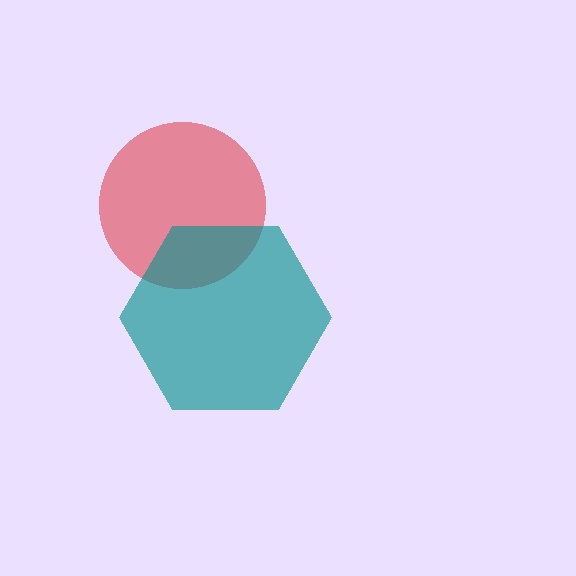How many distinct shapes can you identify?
There are 2 distinct shapes: a red circle, a teal hexagon.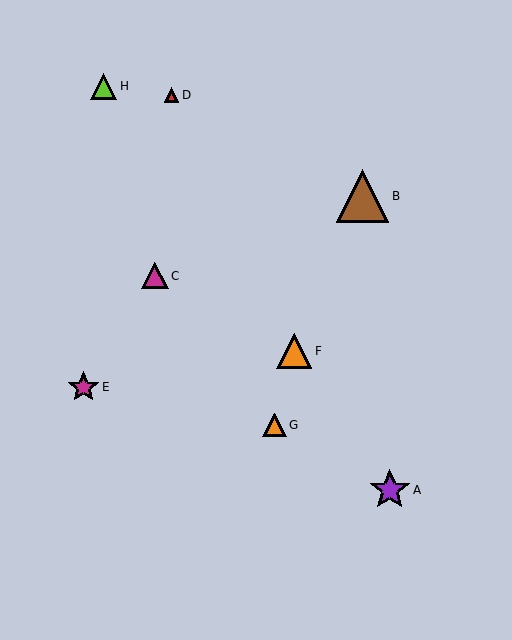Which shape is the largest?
The brown triangle (labeled B) is the largest.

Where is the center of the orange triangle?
The center of the orange triangle is at (275, 425).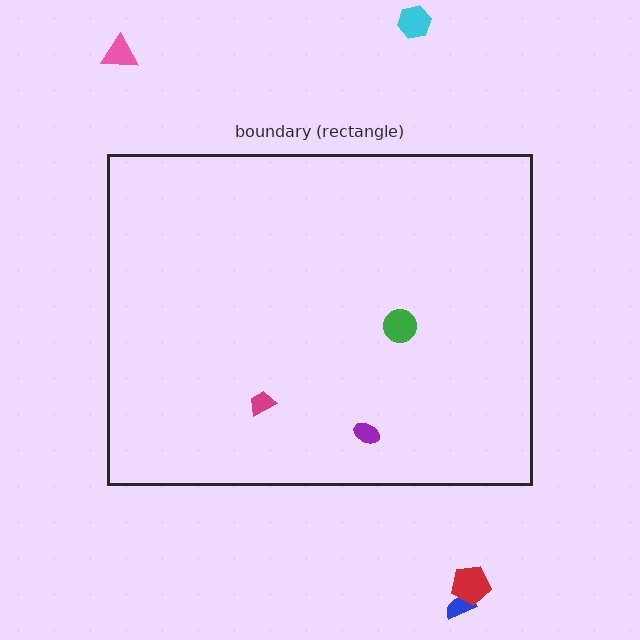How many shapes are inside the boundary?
3 inside, 4 outside.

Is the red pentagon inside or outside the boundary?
Outside.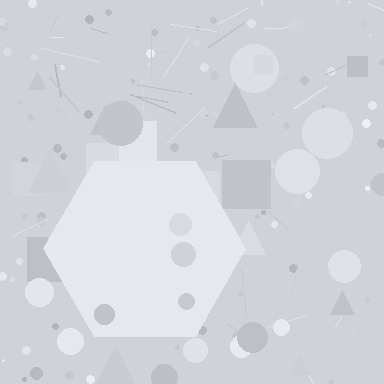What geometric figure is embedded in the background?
A hexagon is embedded in the background.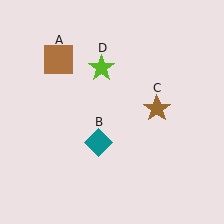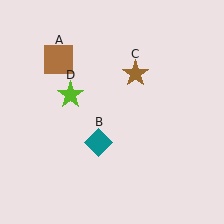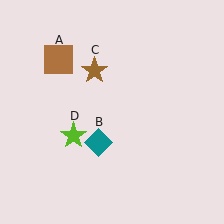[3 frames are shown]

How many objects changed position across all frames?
2 objects changed position: brown star (object C), lime star (object D).